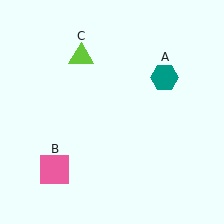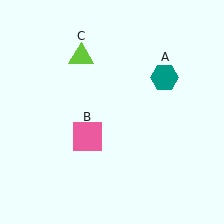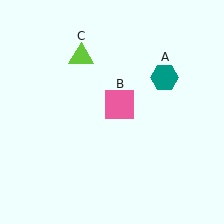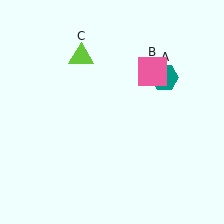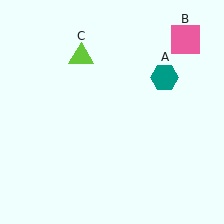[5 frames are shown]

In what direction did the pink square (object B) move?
The pink square (object B) moved up and to the right.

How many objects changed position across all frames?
1 object changed position: pink square (object B).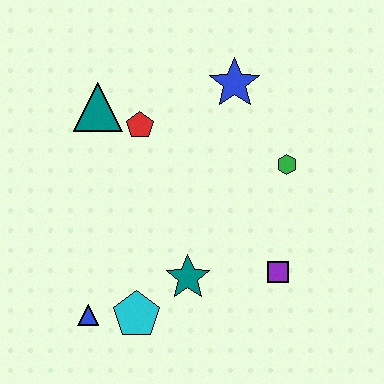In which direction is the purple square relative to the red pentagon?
The purple square is below the red pentagon.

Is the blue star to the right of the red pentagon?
Yes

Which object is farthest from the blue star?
The blue triangle is farthest from the blue star.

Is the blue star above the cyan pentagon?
Yes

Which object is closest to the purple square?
The teal star is closest to the purple square.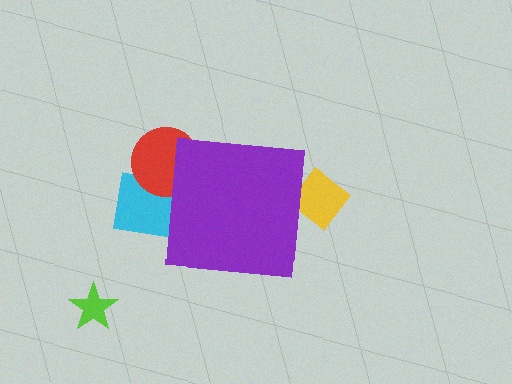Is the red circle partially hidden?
Yes, the red circle is partially hidden behind the purple square.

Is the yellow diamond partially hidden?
Yes, the yellow diamond is partially hidden behind the purple square.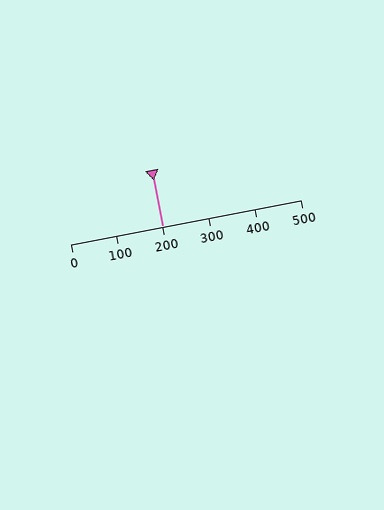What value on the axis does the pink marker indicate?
The marker indicates approximately 200.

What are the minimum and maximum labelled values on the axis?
The axis runs from 0 to 500.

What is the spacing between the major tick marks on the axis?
The major ticks are spaced 100 apart.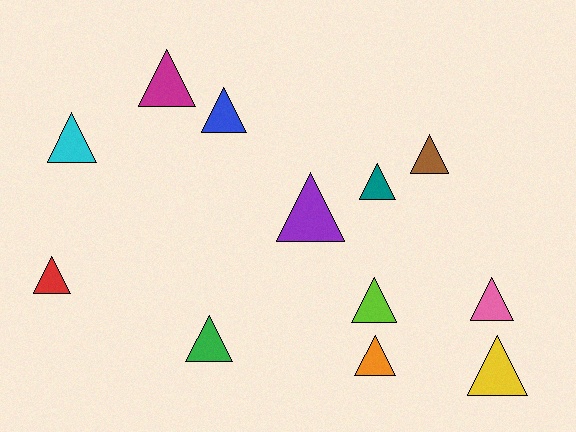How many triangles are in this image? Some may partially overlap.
There are 12 triangles.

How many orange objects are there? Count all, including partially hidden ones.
There is 1 orange object.